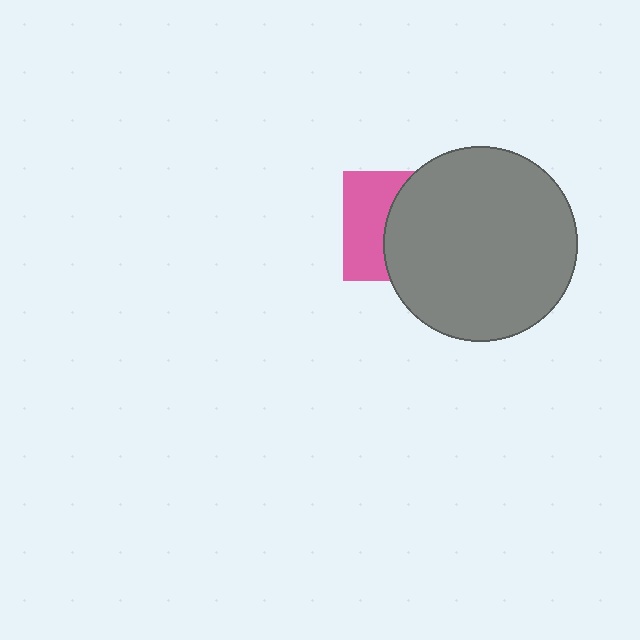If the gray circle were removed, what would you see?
You would see the complete pink square.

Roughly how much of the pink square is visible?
A small part of it is visible (roughly 43%).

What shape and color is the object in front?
The object in front is a gray circle.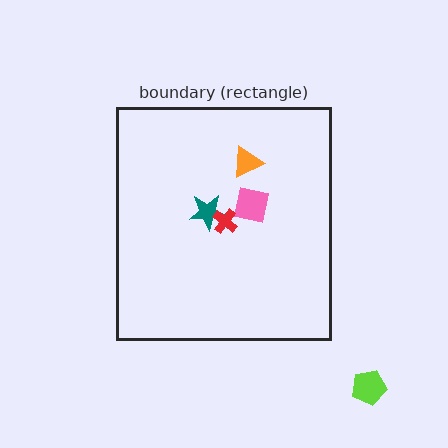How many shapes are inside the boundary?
4 inside, 1 outside.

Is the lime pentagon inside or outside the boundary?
Outside.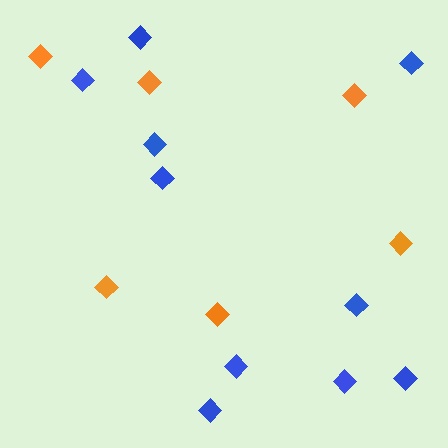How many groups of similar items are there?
There are 2 groups: one group of orange diamonds (6) and one group of blue diamonds (10).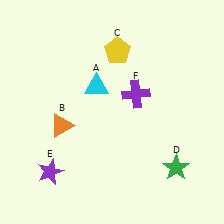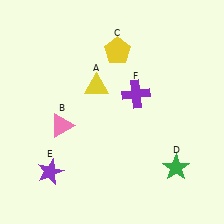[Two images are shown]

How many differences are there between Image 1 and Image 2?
There are 2 differences between the two images.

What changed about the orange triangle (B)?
In Image 1, B is orange. In Image 2, it changed to pink.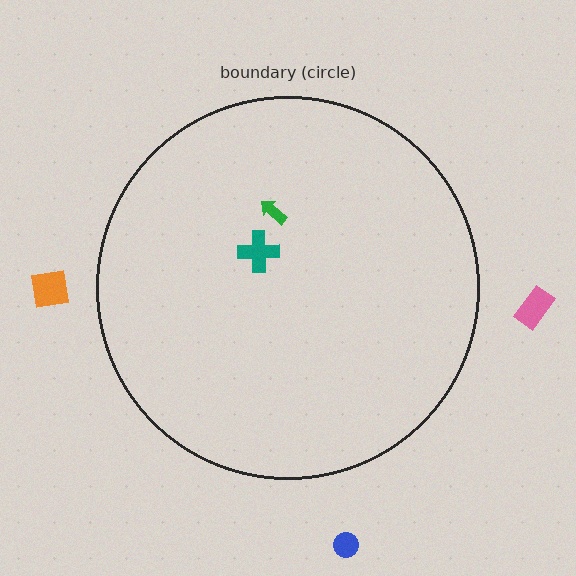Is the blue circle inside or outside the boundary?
Outside.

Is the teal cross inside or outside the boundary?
Inside.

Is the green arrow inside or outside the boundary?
Inside.